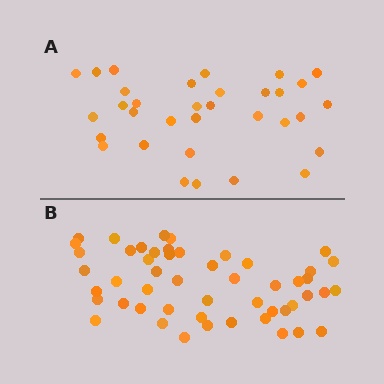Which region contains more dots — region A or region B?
Region B (the bottom region) has more dots.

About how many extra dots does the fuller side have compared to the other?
Region B has approximately 20 more dots than region A.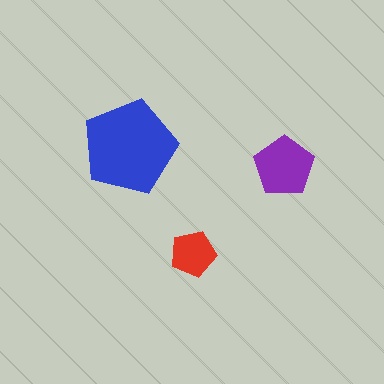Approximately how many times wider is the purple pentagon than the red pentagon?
About 1.5 times wider.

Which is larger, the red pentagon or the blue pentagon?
The blue one.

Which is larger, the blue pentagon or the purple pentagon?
The blue one.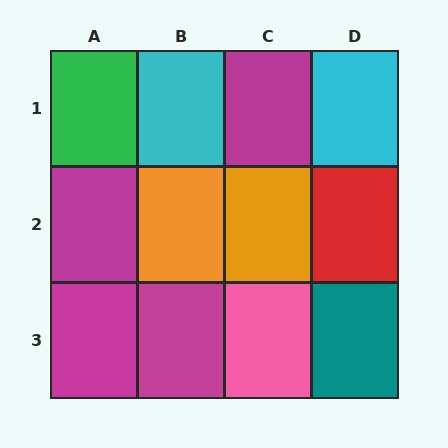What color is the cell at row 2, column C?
Orange.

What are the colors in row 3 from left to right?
Magenta, magenta, pink, teal.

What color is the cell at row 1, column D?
Cyan.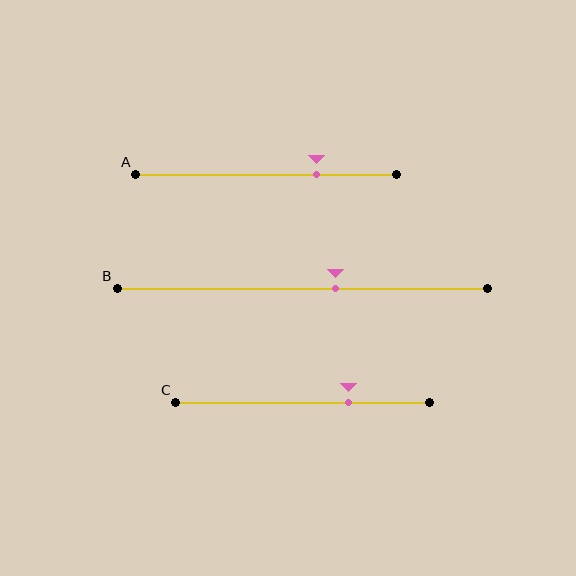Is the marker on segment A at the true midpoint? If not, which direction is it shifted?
No, the marker on segment A is shifted to the right by about 19% of the segment length.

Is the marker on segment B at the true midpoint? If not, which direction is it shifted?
No, the marker on segment B is shifted to the right by about 9% of the segment length.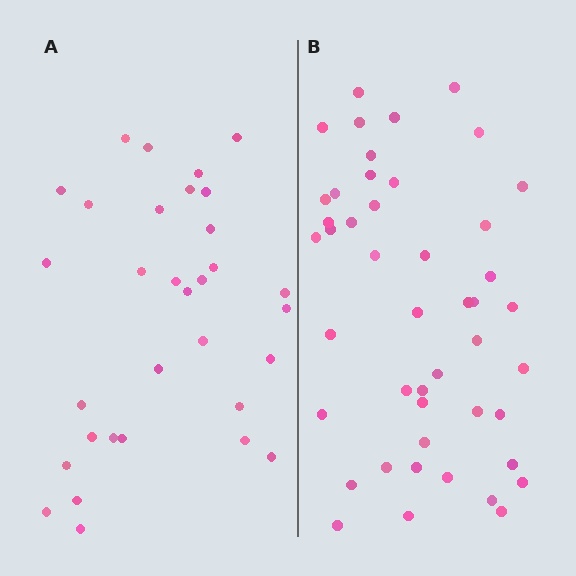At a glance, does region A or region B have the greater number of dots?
Region B (the right region) has more dots.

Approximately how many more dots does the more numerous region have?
Region B has approximately 15 more dots than region A.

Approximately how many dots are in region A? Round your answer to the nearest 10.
About 30 dots. (The exact count is 32, which rounds to 30.)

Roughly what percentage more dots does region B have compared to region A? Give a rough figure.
About 45% more.